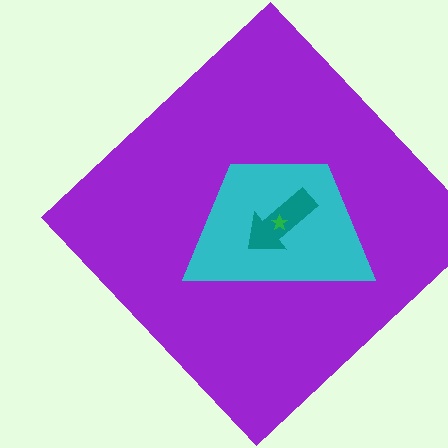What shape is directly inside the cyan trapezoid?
The teal arrow.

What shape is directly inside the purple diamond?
The cyan trapezoid.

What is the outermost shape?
The purple diamond.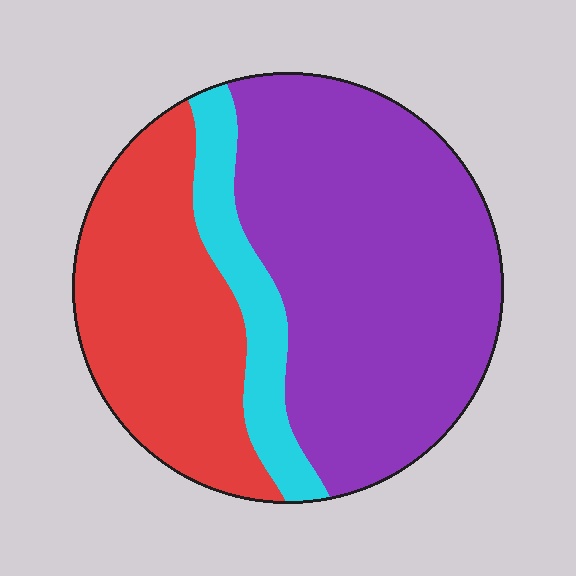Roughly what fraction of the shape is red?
Red takes up between a quarter and a half of the shape.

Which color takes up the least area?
Cyan, at roughly 10%.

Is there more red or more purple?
Purple.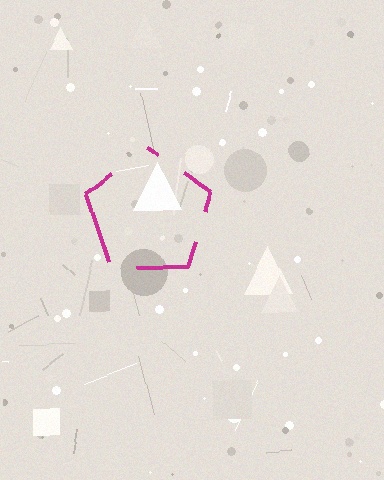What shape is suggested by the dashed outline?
The dashed outline suggests a pentagon.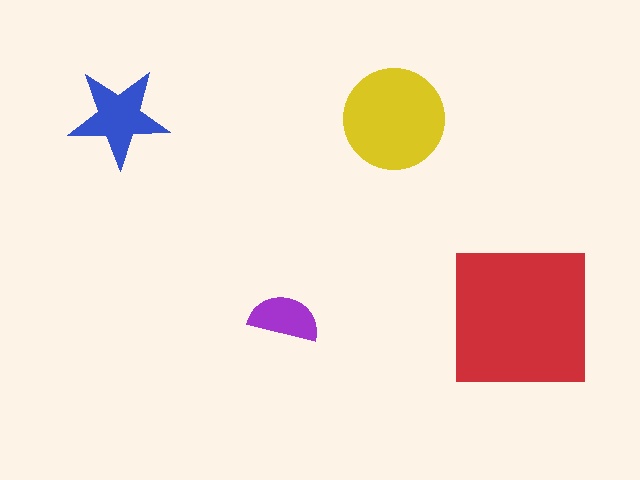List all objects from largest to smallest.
The red square, the yellow circle, the blue star, the purple semicircle.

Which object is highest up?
The blue star is topmost.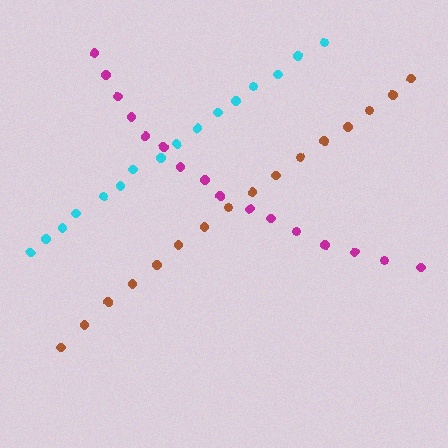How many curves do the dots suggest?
There are 3 distinct paths.